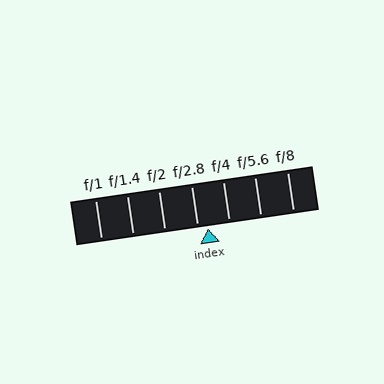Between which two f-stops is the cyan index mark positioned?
The index mark is between f/2.8 and f/4.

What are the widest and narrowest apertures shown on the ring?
The widest aperture shown is f/1 and the narrowest is f/8.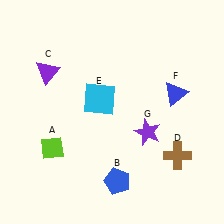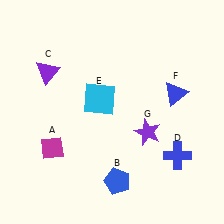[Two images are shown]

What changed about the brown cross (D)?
In Image 1, D is brown. In Image 2, it changed to blue.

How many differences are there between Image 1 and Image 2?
There are 2 differences between the two images.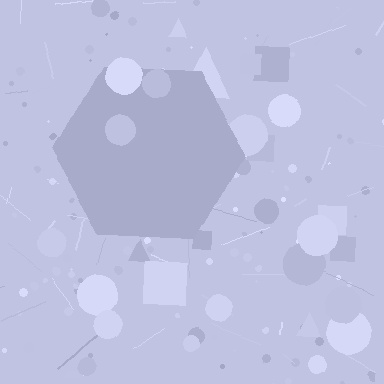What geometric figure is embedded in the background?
A hexagon is embedded in the background.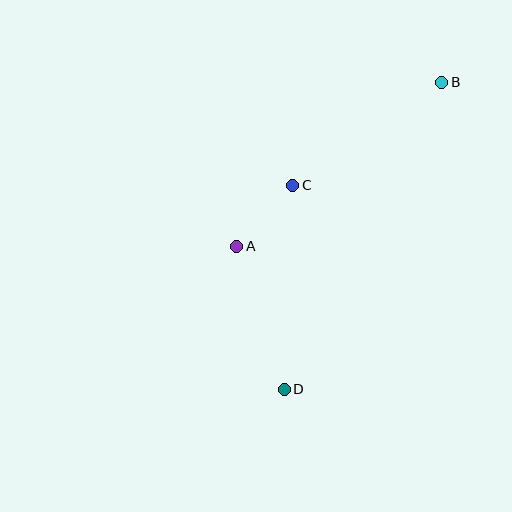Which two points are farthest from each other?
Points B and D are farthest from each other.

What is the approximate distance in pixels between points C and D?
The distance between C and D is approximately 204 pixels.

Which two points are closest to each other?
Points A and C are closest to each other.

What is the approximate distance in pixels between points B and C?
The distance between B and C is approximately 181 pixels.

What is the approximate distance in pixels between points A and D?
The distance between A and D is approximately 151 pixels.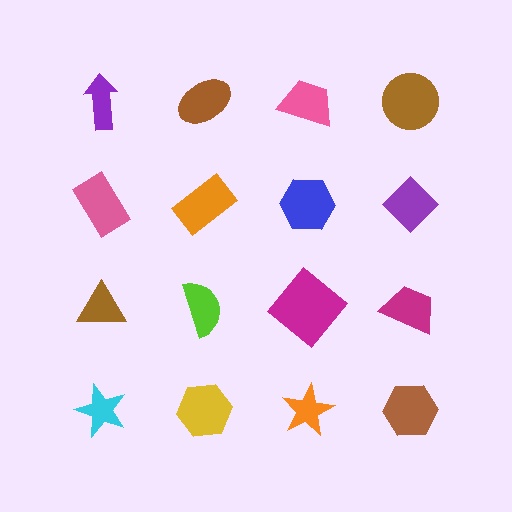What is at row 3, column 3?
A magenta diamond.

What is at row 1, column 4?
A brown circle.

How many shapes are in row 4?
4 shapes.